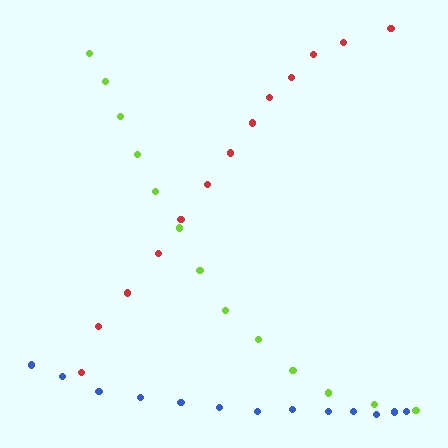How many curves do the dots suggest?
There are 3 distinct paths.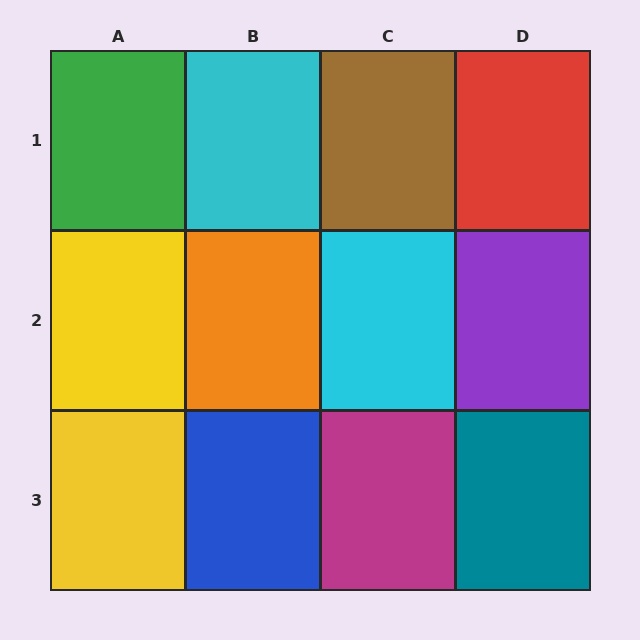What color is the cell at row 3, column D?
Teal.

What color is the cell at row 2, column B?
Orange.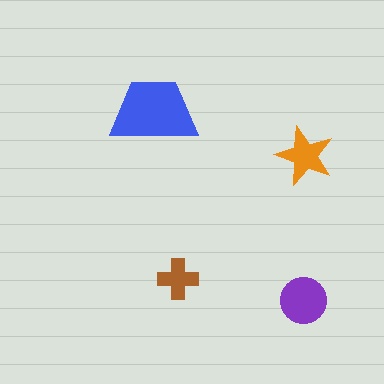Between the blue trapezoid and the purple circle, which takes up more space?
The blue trapezoid.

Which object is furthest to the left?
The blue trapezoid is leftmost.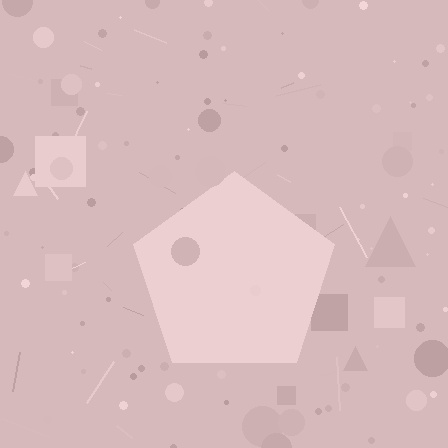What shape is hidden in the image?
A pentagon is hidden in the image.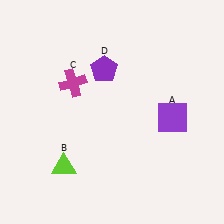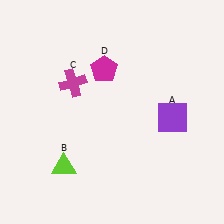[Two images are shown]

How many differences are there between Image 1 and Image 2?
There is 1 difference between the two images.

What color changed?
The pentagon (D) changed from purple in Image 1 to magenta in Image 2.